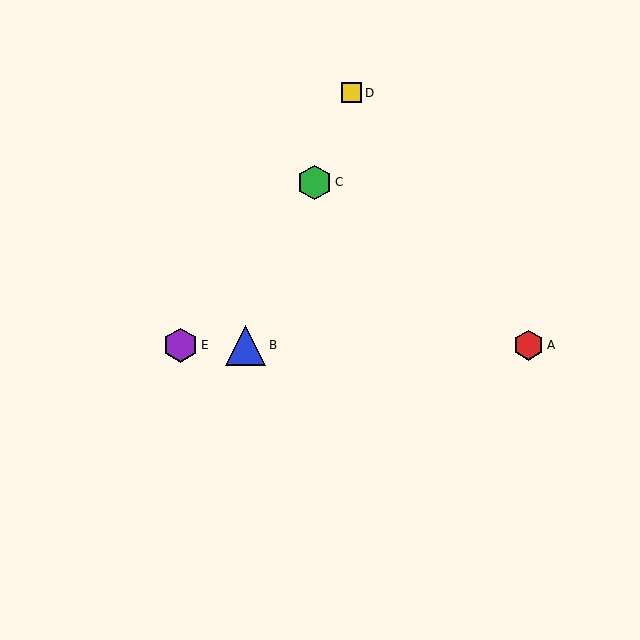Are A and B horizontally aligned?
Yes, both are at y≈345.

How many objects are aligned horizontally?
3 objects (A, B, E) are aligned horizontally.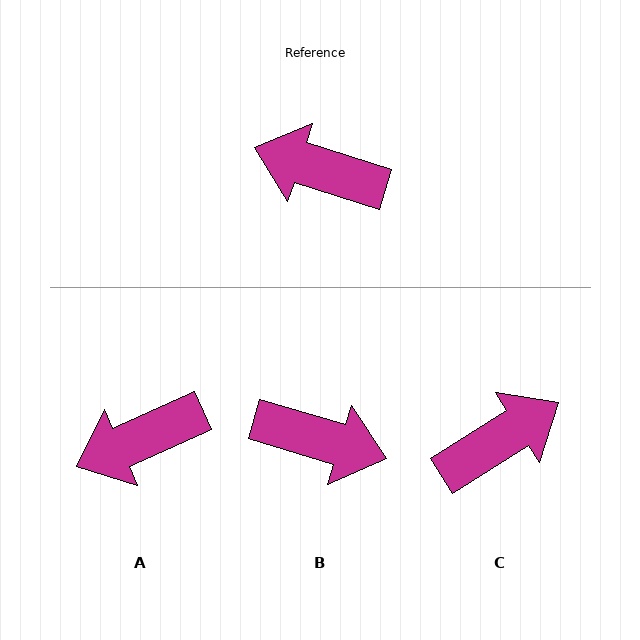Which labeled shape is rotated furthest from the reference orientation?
B, about 179 degrees away.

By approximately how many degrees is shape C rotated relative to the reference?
Approximately 130 degrees clockwise.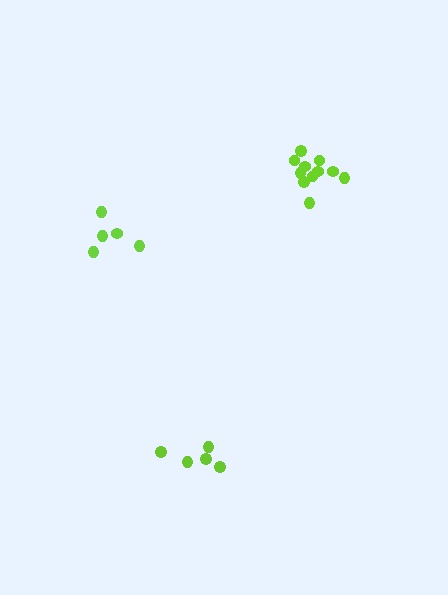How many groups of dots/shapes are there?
There are 3 groups.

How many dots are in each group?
Group 1: 5 dots, Group 2: 11 dots, Group 3: 5 dots (21 total).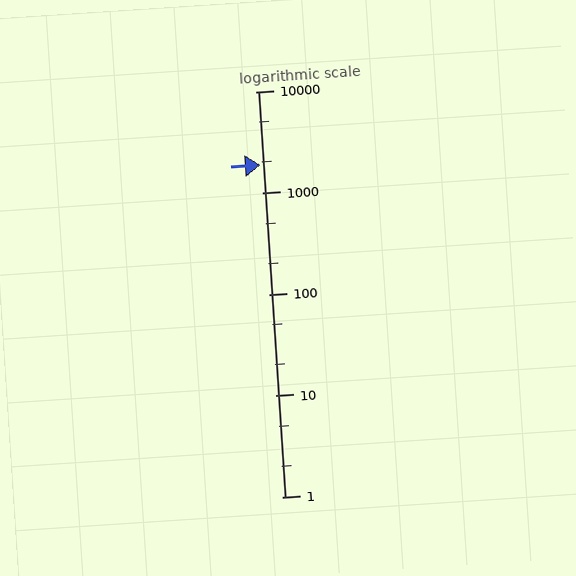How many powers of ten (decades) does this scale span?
The scale spans 4 decades, from 1 to 10000.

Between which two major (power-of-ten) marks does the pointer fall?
The pointer is between 1000 and 10000.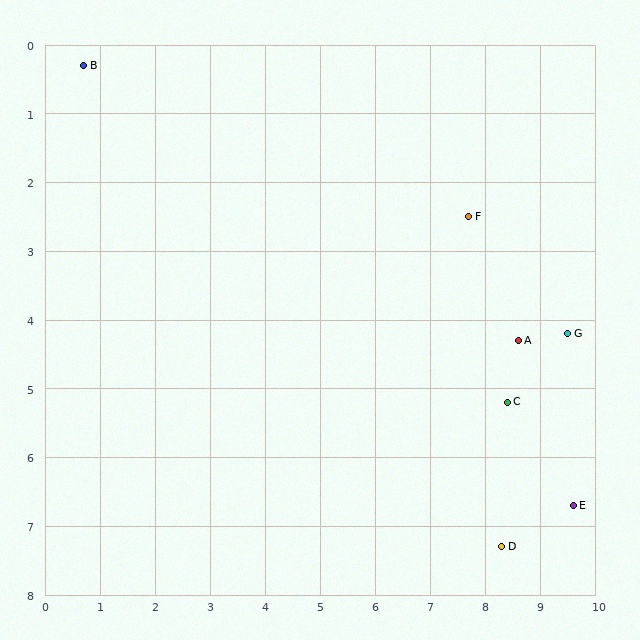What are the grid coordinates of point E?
Point E is at approximately (9.6, 6.7).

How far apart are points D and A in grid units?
Points D and A are about 3.0 grid units apart.